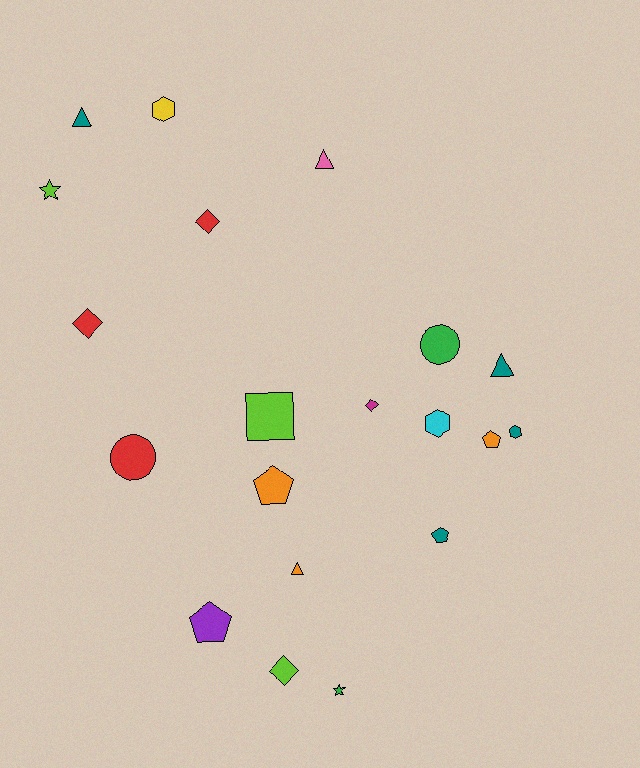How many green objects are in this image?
There are 2 green objects.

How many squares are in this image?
There is 1 square.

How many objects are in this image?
There are 20 objects.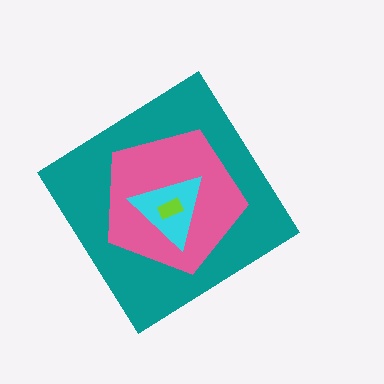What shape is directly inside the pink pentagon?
The cyan triangle.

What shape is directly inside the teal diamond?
The pink pentagon.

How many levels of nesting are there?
4.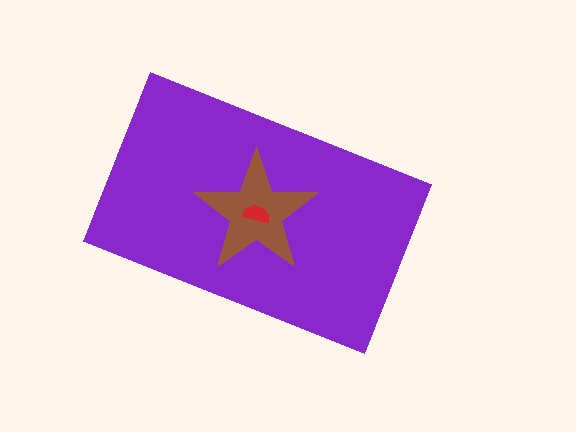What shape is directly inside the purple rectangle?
The brown star.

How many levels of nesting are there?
3.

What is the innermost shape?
The red semicircle.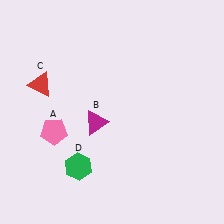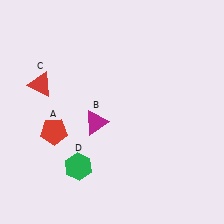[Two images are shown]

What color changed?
The pentagon (A) changed from pink in Image 1 to red in Image 2.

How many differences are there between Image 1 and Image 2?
There is 1 difference between the two images.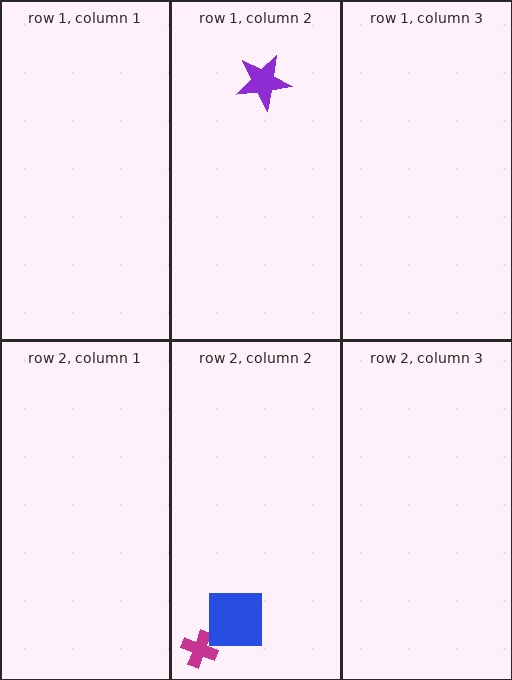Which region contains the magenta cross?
The row 2, column 2 region.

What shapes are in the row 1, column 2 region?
The purple star.